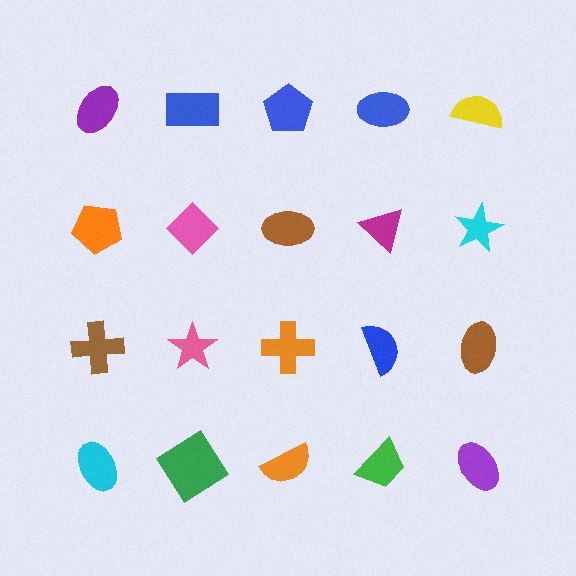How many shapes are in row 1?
5 shapes.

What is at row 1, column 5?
A yellow semicircle.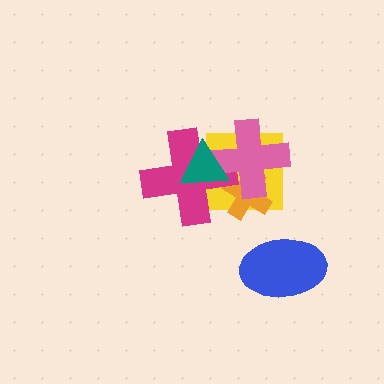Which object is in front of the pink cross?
The teal triangle is in front of the pink cross.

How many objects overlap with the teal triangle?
3 objects overlap with the teal triangle.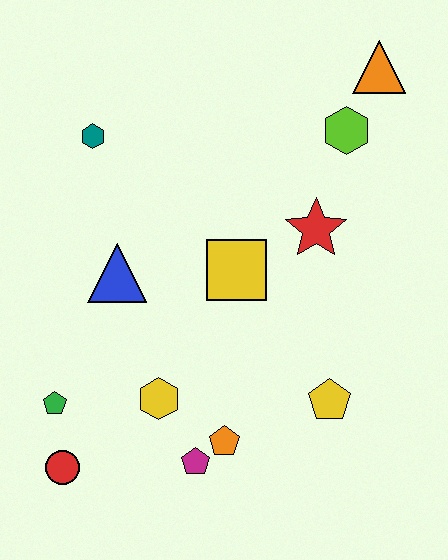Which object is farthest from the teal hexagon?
The yellow pentagon is farthest from the teal hexagon.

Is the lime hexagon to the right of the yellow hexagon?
Yes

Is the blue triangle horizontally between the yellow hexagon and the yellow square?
No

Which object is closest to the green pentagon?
The red circle is closest to the green pentagon.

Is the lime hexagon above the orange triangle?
No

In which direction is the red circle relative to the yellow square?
The red circle is below the yellow square.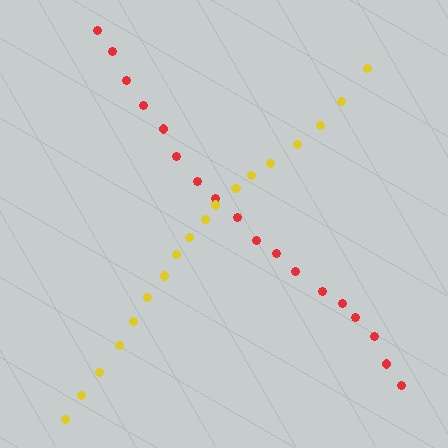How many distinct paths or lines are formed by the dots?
There are 2 distinct paths.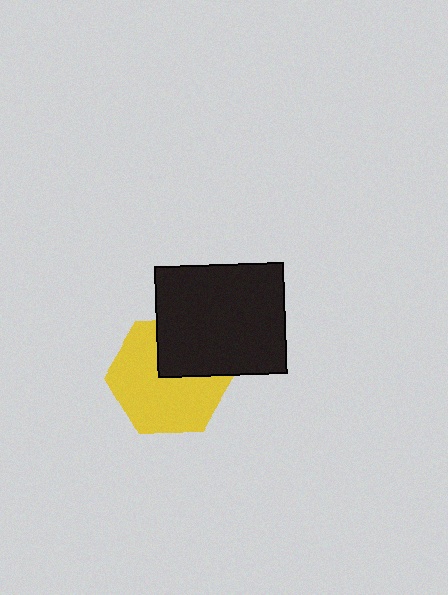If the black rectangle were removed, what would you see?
You would see the complete yellow hexagon.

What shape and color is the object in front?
The object in front is a black rectangle.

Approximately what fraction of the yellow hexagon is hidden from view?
Roughly 31% of the yellow hexagon is hidden behind the black rectangle.